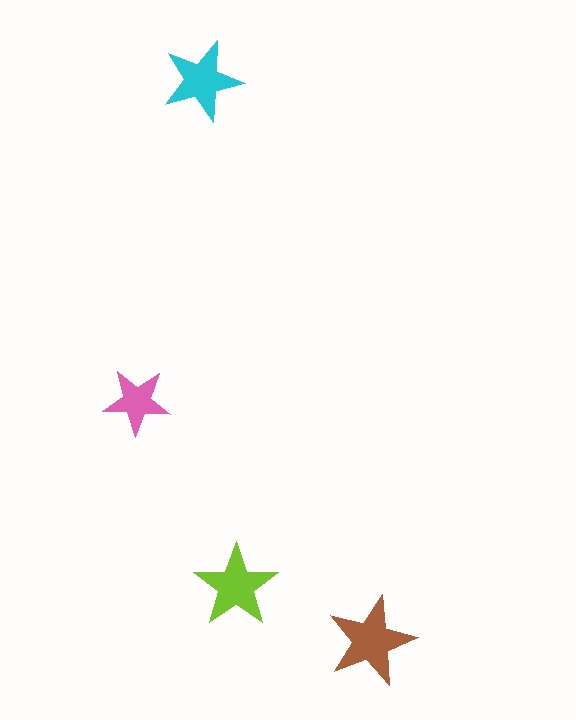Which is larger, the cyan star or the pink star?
The cyan one.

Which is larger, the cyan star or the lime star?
The lime one.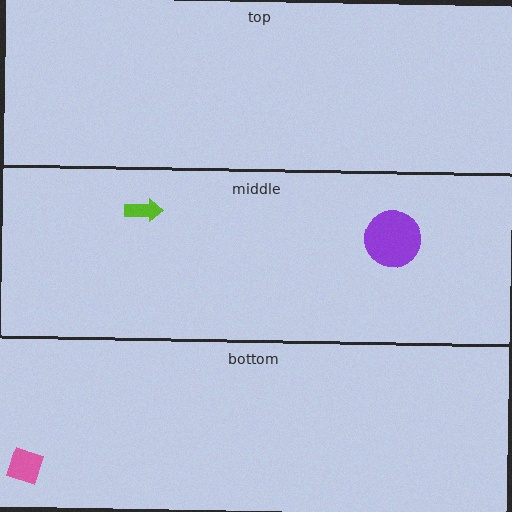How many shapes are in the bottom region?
1.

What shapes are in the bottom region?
The pink diamond.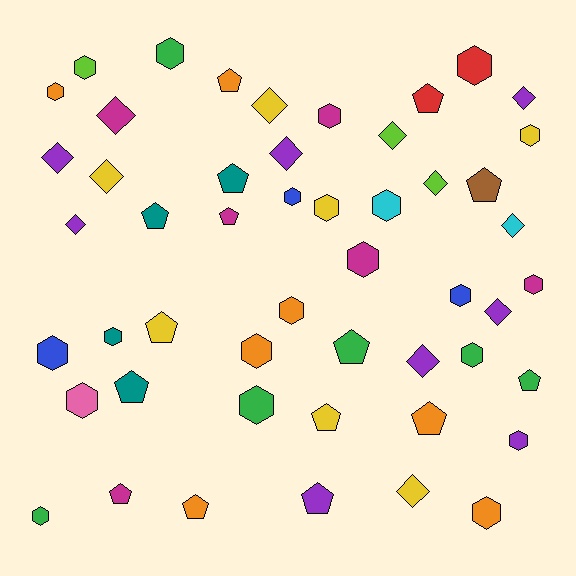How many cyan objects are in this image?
There are 2 cyan objects.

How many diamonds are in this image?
There are 13 diamonds.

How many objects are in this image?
There are 50 objects.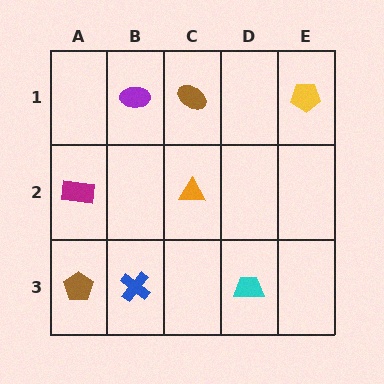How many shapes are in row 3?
3 shapes.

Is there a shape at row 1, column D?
No, that cell is empty.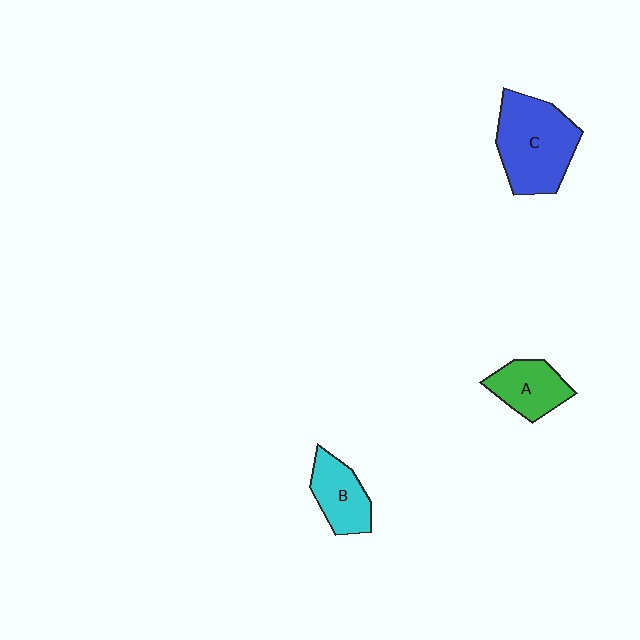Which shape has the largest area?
Shape C (blue).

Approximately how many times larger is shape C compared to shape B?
Approximately 1.8 times.